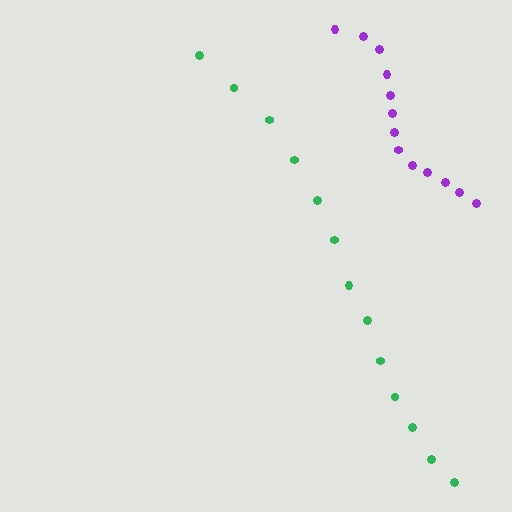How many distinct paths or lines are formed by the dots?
There are 2 distinct paths.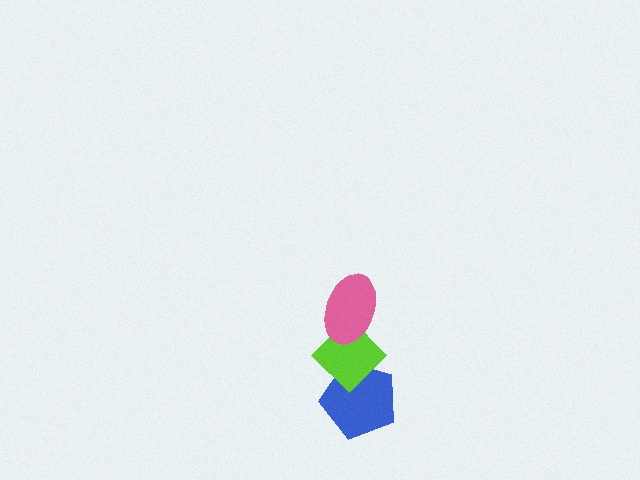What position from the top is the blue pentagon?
The blue pentagon is 3rd from the top.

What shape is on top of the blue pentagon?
The lime diamond is on top of the blue pentagon.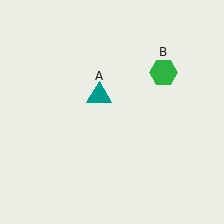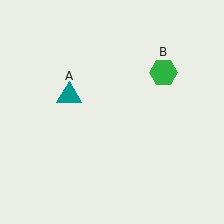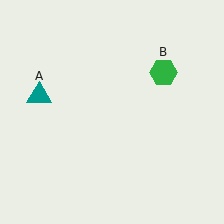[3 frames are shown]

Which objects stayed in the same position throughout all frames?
Green hexagon (object B) remained stationary.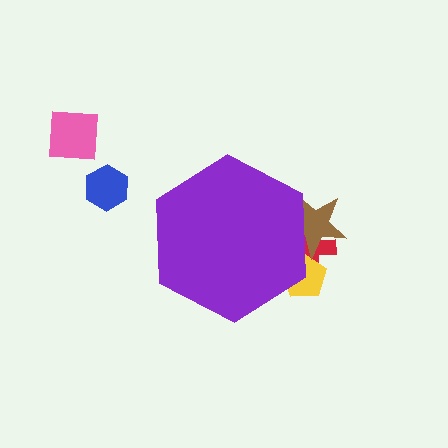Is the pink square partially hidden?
No, the pink square is fully visible.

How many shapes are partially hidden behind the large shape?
3 shapes are partially hidden.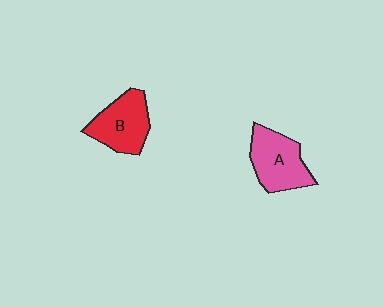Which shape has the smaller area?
Shape B (red).